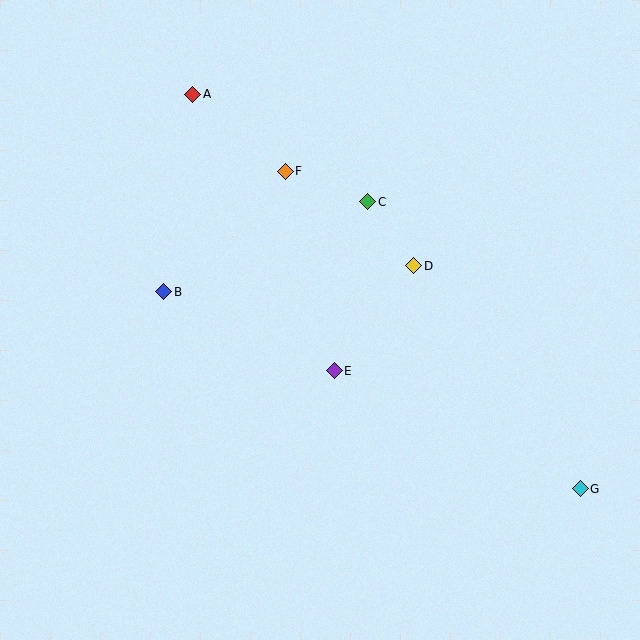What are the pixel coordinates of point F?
Point F is at (285, 171).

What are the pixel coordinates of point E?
Point E is at (334, 371).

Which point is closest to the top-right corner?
Point C is closest to the top-right corner.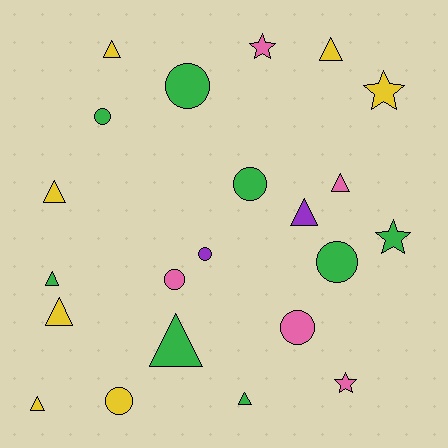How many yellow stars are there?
There is 1 yellow star.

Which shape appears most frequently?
Triangle, with 10 objects.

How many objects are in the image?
There are 22 objects.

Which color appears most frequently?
Green, with 8 objects.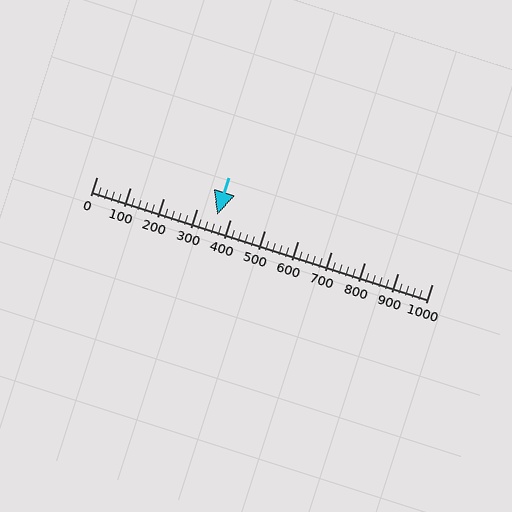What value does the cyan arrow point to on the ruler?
The cyan arrow points to approximately 360.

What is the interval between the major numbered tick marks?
The major tick marks are spaced 100 units apart.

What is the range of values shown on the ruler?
The ruler shows values from 0 to 1000.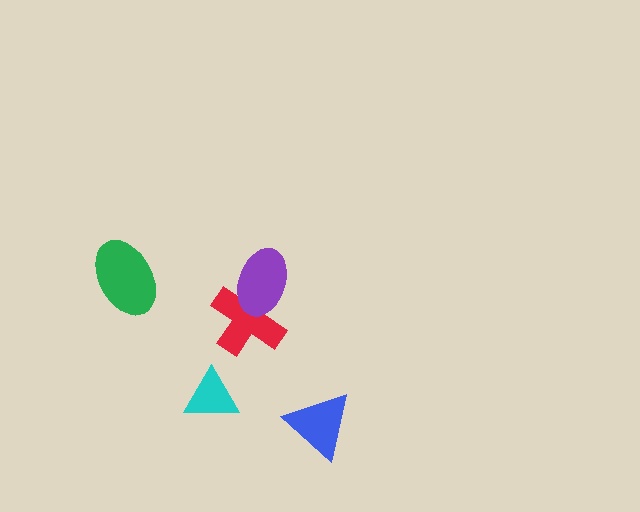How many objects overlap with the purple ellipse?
1 object overlaps with the purple ellipse.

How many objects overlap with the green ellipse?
0 objects overlap with the green ellipse.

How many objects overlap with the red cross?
1 object overlaps with the red cross.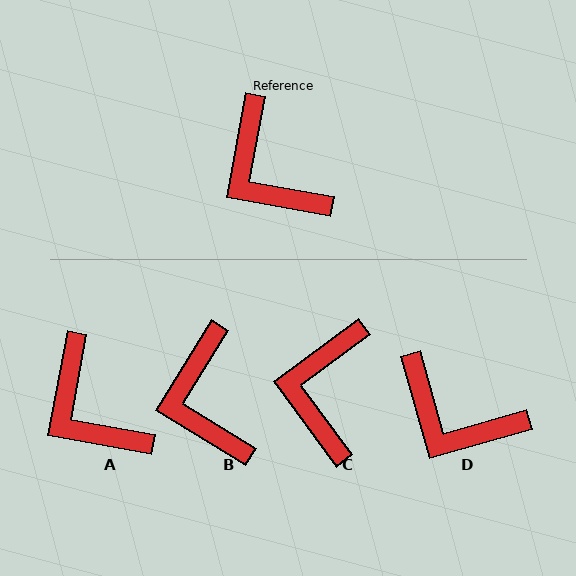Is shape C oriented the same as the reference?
No, it is off by about 43 degrees.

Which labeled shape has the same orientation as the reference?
A.